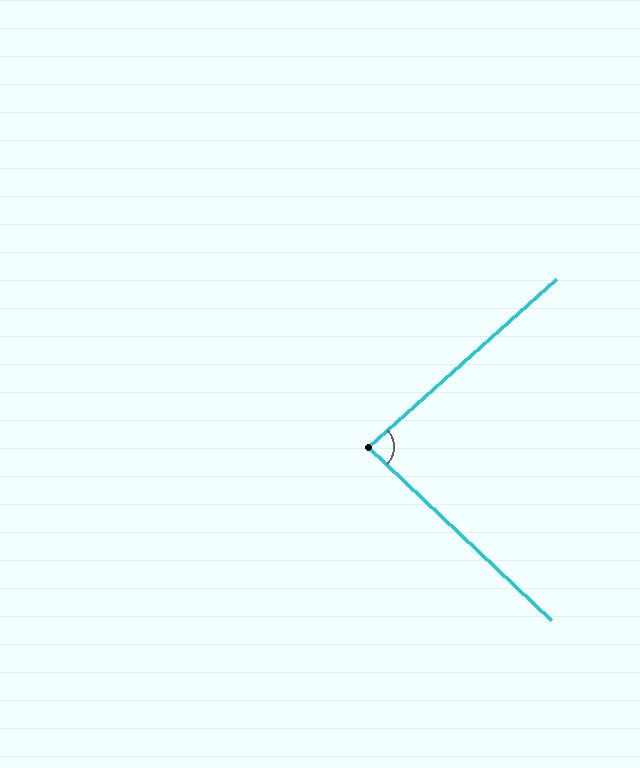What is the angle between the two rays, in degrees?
Approximately 85 degrees.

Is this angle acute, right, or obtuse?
It is approximately a right angle.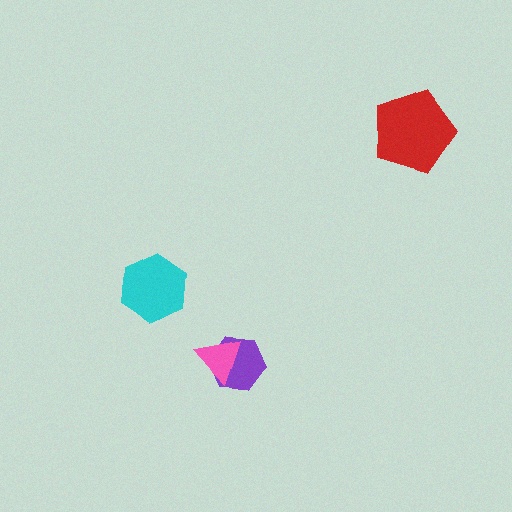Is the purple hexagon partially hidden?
Yes, it is partially covered by another shape.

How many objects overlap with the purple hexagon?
1 object overlaps with the purple hexagon.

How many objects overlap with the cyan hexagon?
0 objects overlap with the cyan hexagon.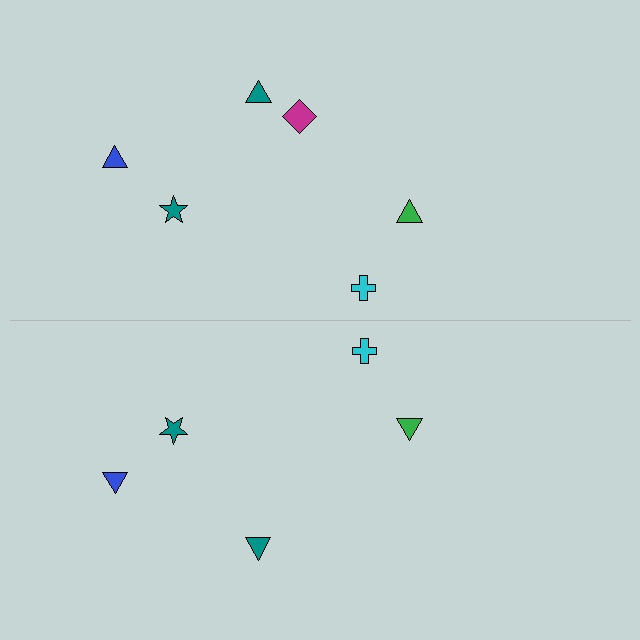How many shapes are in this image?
There are 11 shapes in this image.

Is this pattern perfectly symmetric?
No, the pattern is not perfectly symmetric. A magenta diamond is missing from the bottom side.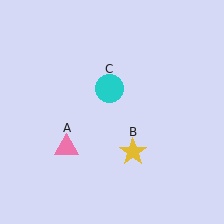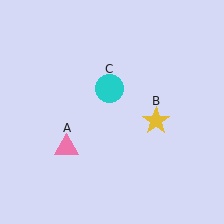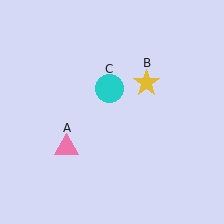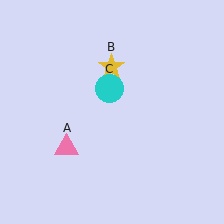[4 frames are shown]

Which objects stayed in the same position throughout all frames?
Pink triangle (object A) and cyan circle (object C) remained stationary.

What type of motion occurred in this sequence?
The yellow star (object B) rotated counterclockwise around the center of the scene.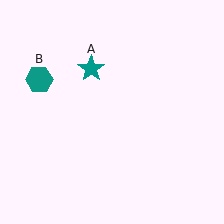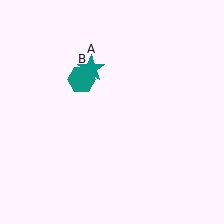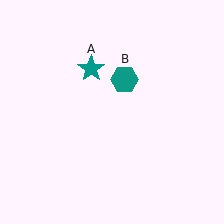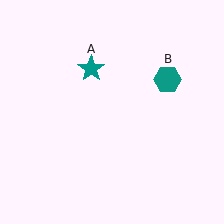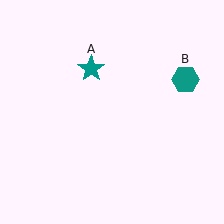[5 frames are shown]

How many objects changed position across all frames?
1 object changed position: teal hexagon (object B).